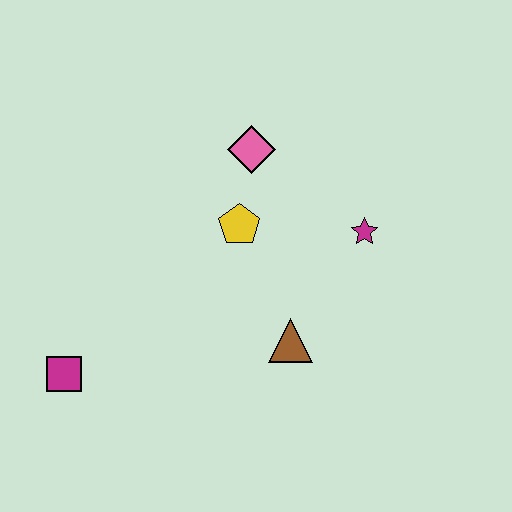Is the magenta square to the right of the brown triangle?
No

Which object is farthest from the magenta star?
The magenta square is farthest from the magenta star.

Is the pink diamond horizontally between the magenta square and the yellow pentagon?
No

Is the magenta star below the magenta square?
No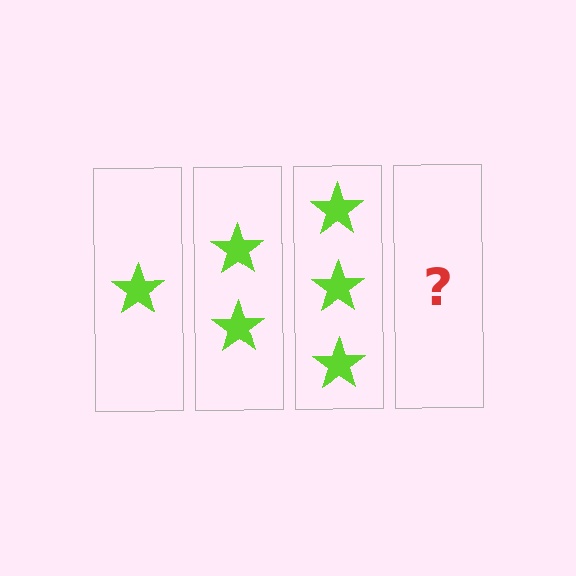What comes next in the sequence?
The next element should be 4 stars.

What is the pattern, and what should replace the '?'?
The pattern is that each step adds one more star. The '?' should be 4 stars.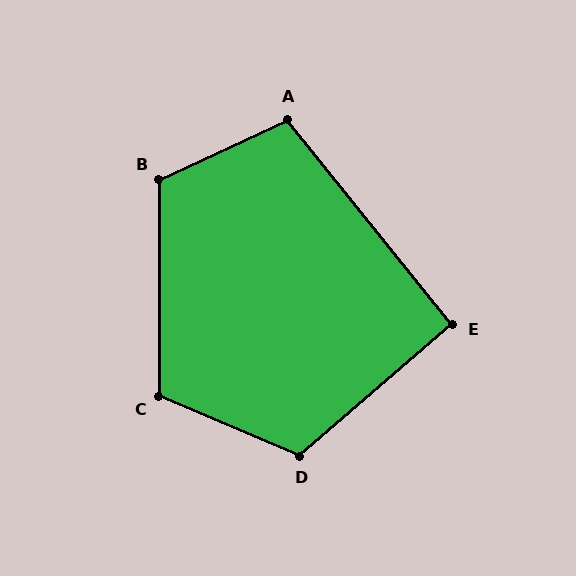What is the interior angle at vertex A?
Approximately 104 degrees (obtuse).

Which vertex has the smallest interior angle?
E, at approximately 92 degrees.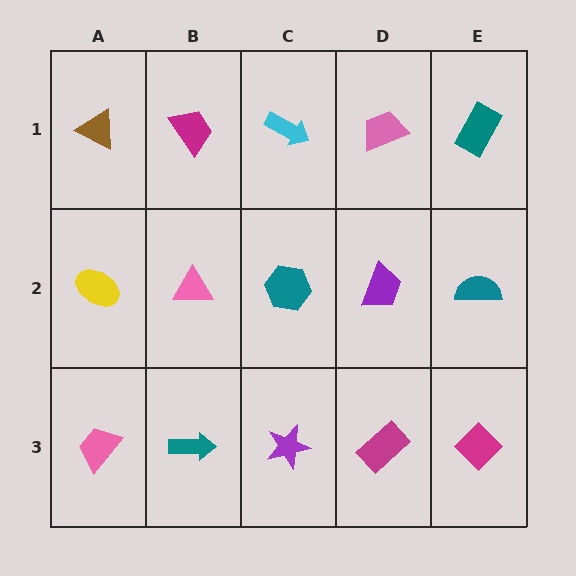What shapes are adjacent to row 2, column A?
A brown triangle (row 1, column A), a pink trapezoid (row 3, column A), a pink triangle (row 2, column B).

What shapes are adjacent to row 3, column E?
A teal semicircle (row 2, column E), a magenta rectangle (row 3, column D).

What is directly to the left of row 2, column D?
A teal hexagon.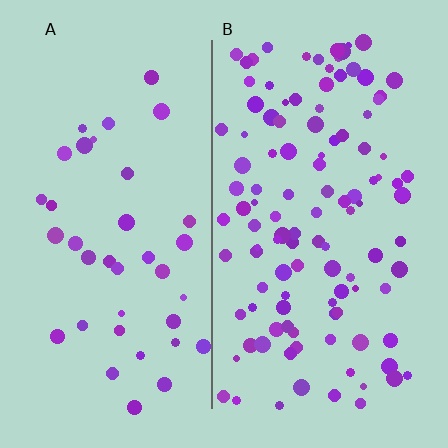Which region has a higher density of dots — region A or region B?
B (the right).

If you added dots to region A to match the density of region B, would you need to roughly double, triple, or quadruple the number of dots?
Approximately triple.